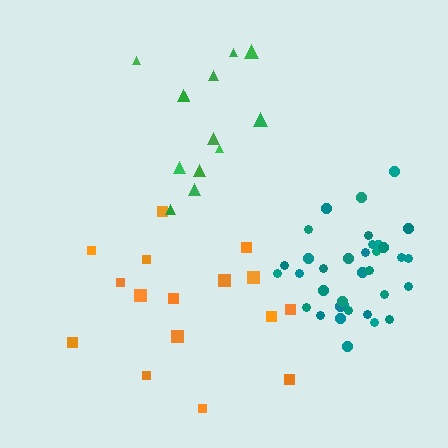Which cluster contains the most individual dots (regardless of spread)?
Teal (35).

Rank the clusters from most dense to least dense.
teal, orange, green.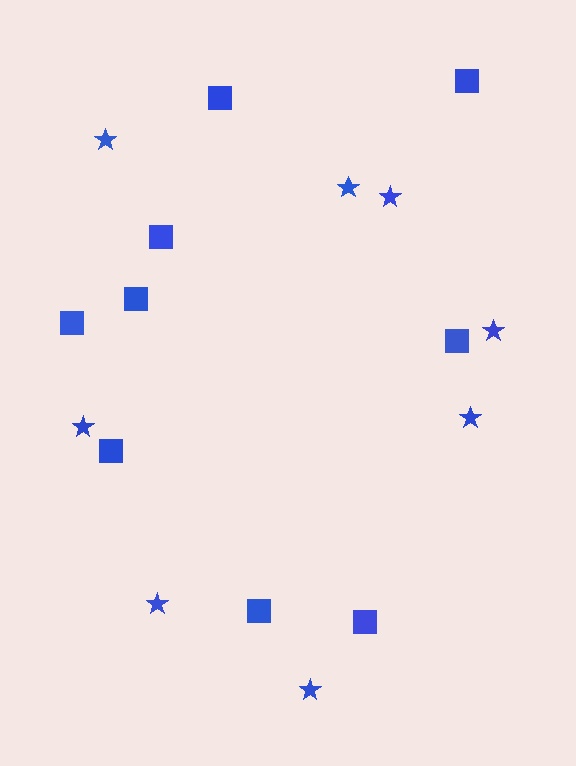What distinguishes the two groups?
There are 2 groups: one group of stars (8) and one group of squares (9).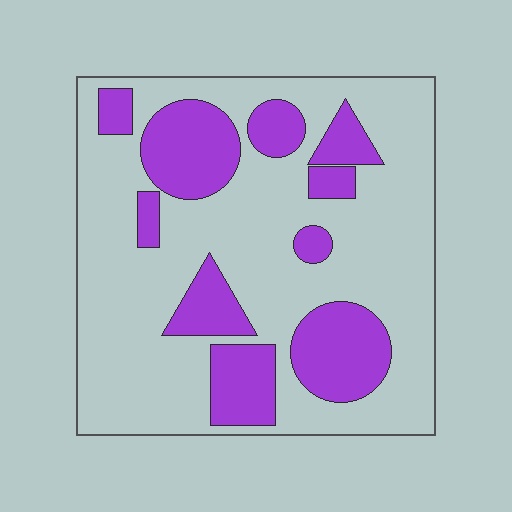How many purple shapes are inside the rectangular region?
10.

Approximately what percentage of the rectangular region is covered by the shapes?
Approximately 30%.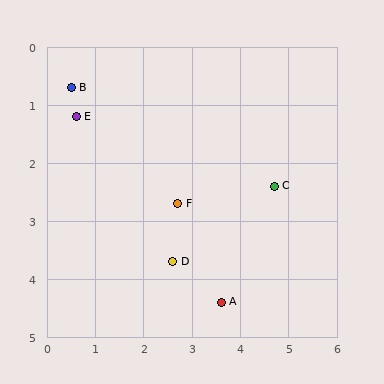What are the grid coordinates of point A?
Point A is at approximately (3.6, 4.4).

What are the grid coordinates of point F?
Point F is at approximately (2.7, 2.7).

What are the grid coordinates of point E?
Point E is at approximately (0.6, 1.2).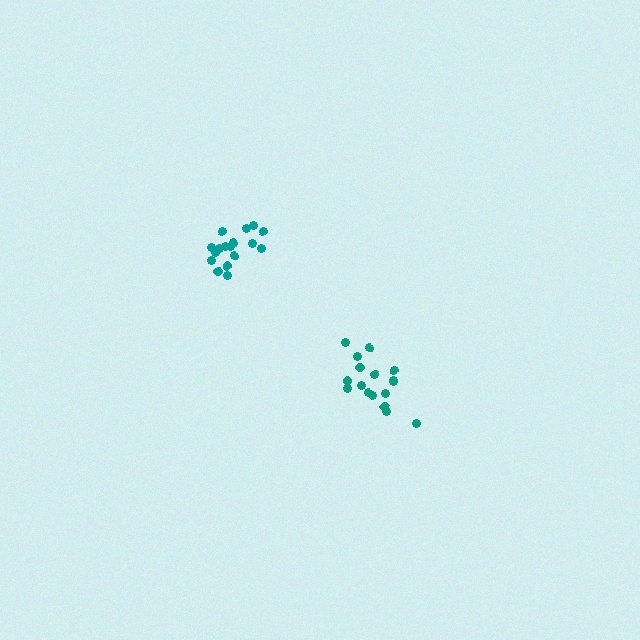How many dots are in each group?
Group 1: 17 dots, Group 2: 17 dots (34 total).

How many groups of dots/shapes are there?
There are 2 groups.